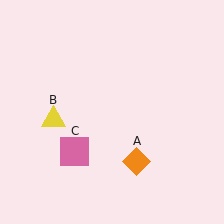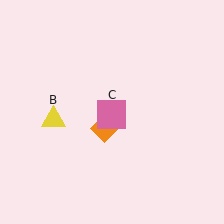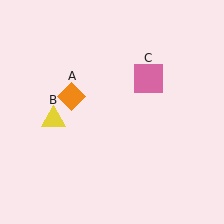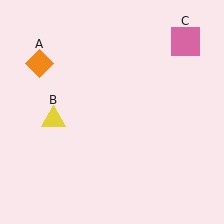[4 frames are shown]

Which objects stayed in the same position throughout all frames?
Yellow triangle (object B) remained stationary.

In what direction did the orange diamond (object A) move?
The orange diamond (object A) moved up and to the left.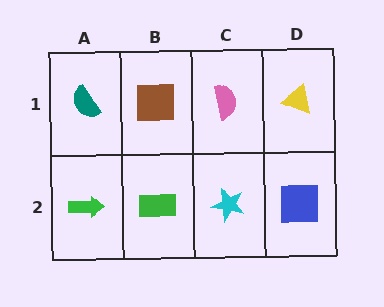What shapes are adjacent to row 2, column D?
A yellow triangle (row 1, column D), a cyan star (row 2, column C).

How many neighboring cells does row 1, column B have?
3.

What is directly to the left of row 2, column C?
A green rectangle.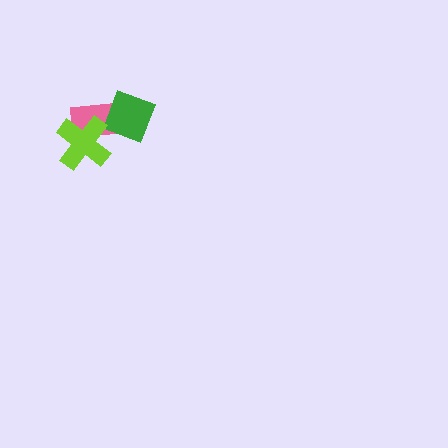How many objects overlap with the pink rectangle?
2 objects overlap with the pink rectangle.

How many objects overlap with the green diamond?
1 object overlaps with the green diamond.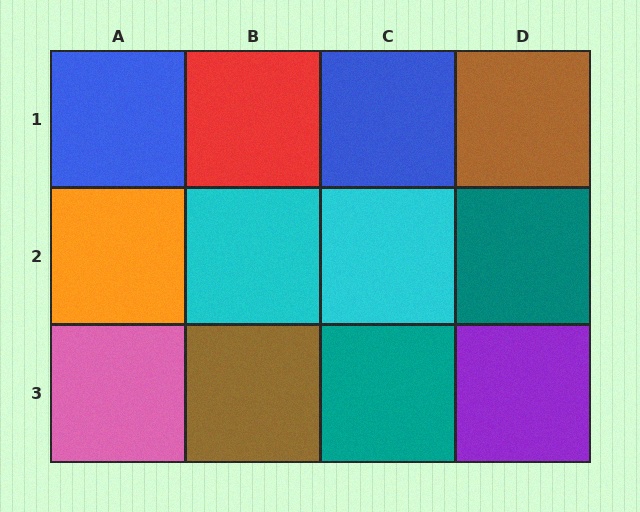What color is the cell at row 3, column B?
Brown.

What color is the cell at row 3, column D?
Purple.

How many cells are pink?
1 cell is pink.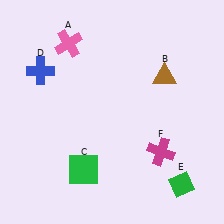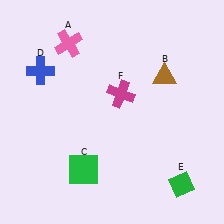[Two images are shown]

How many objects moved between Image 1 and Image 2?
1 object moved between the two images.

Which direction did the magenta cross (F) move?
The magenta cross (F) moved up.